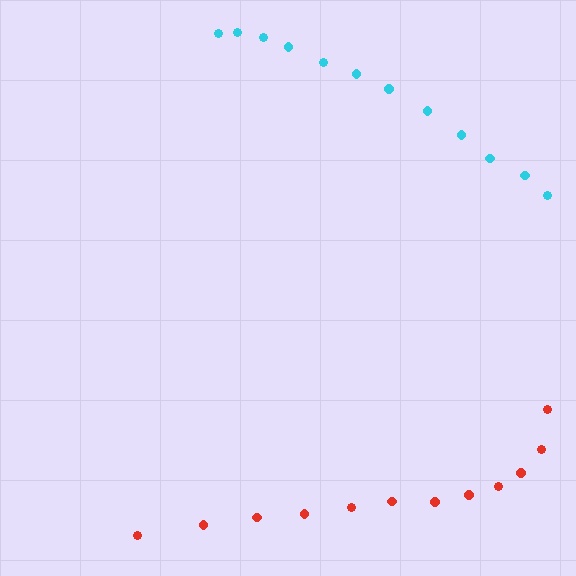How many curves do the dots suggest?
There are 2 distinct paths.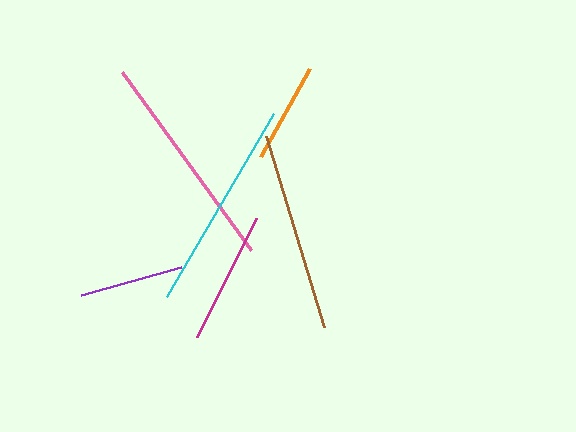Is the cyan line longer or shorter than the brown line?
The cyan line is longer than the brown line.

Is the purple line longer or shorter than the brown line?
The brown line is longer than the purple line.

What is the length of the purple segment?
The purple segment is approximately 103 pixels long.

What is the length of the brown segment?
The brown segment is approximately 200 pixels long.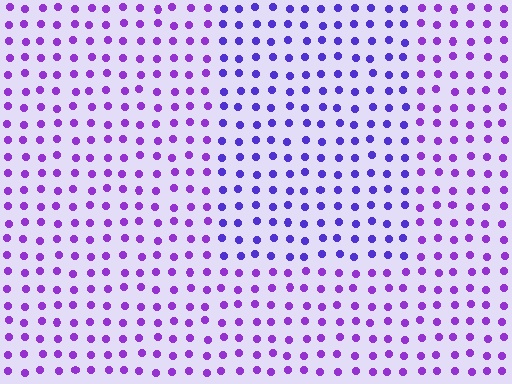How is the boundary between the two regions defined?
The boundary is defined purely by a slight shift in hue (about 26 degrees). Spacing, size, and orientation are identical on both sides.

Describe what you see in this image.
The image is filled with small purple elements in a uniform arrangement. A rectangle-shaped region is visible where the elements are tinted to a slightly different hue, forming a subtle color boundary.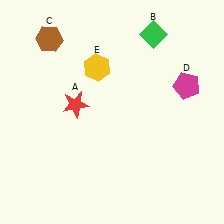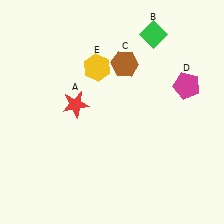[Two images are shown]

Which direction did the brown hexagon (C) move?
The brown hexagon (C) moved right.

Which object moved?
The brown hexagon (C) moved right.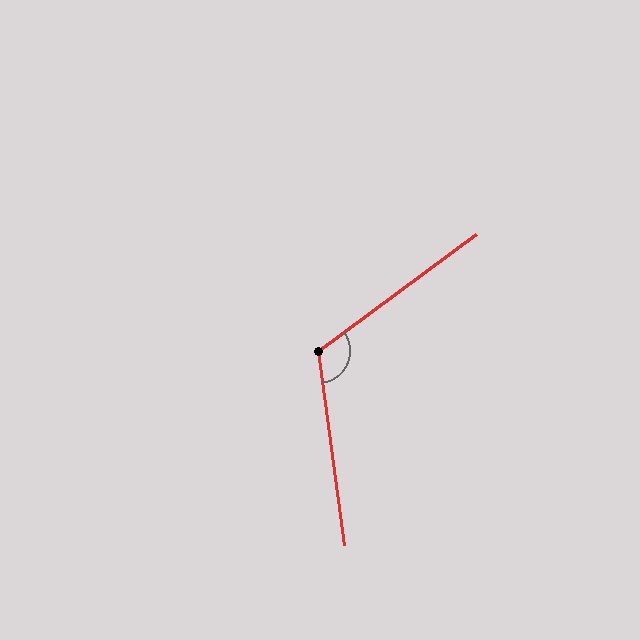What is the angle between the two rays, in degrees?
Approximately 119 degrees.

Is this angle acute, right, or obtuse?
It is obtuse.